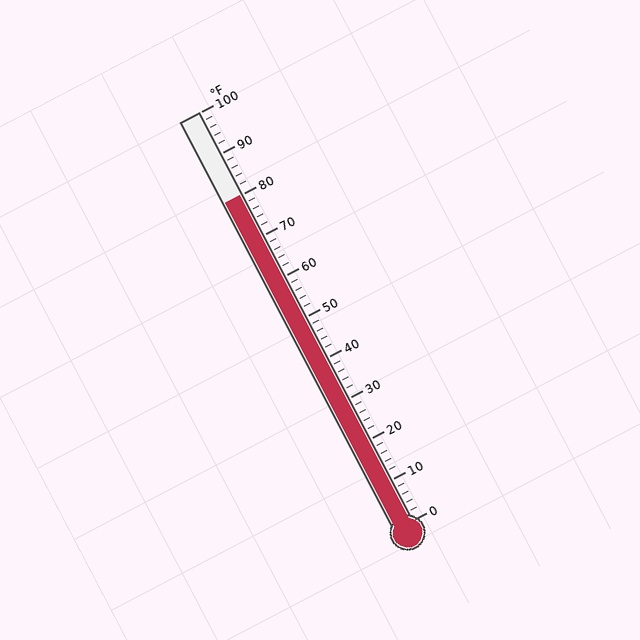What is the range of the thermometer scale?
The thermometer scale ranges from 0°F to 100°F.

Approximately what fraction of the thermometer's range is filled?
The thermometer is filled to approximately 80% of its range.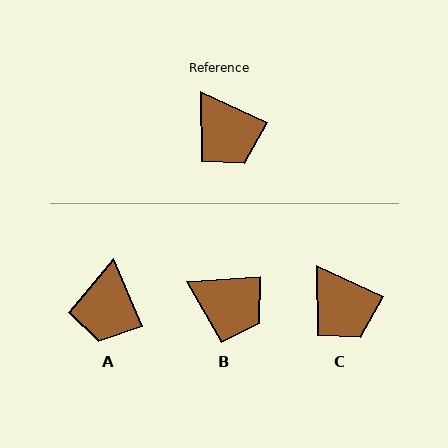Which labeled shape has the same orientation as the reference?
C.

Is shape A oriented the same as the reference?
No, it is off by about 42 degrees.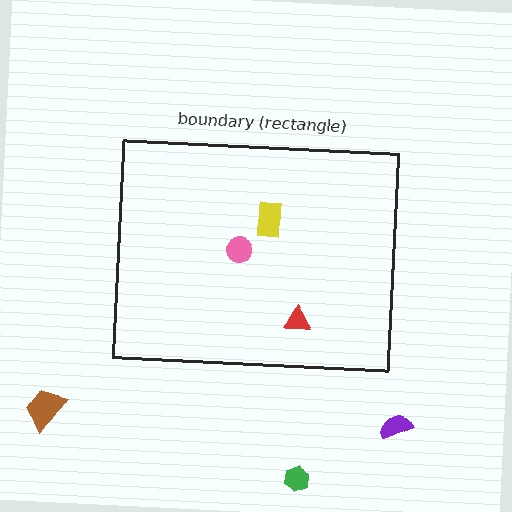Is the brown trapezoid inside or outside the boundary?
Outside.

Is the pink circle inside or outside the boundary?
Inside.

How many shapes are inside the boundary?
3 inside, 3 outside.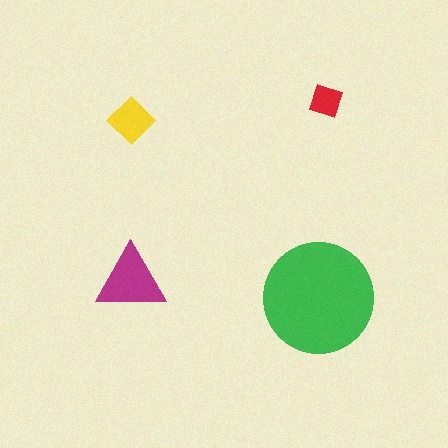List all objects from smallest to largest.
The red square, the yellow diamond, the magenta triangle, the green circle.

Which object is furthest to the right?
The red square is rightmost.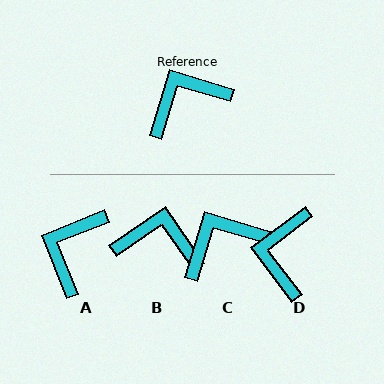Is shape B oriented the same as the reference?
No, it is off by about 39 degrees.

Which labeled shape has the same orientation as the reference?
C.